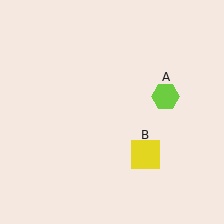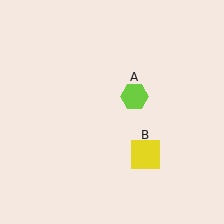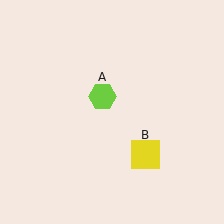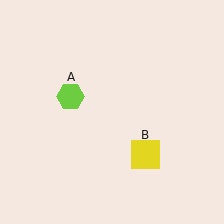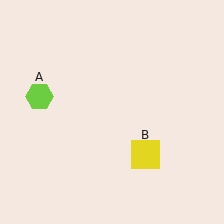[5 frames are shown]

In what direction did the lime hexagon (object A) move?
The lime hexagon (object A) moved left.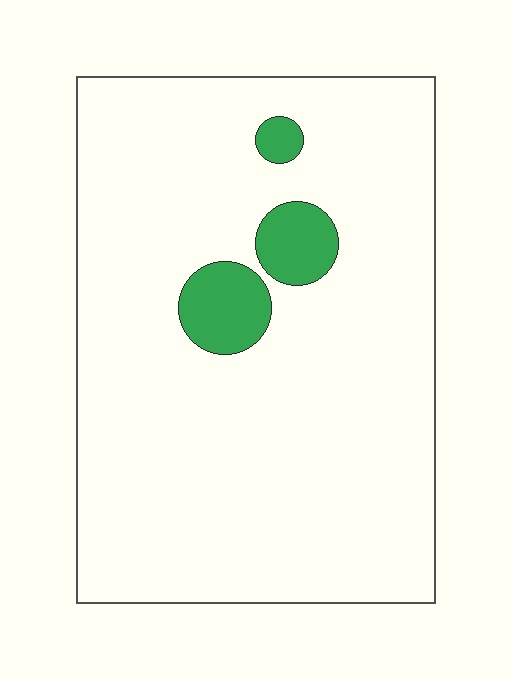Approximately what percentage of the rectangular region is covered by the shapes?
Approximately 10%.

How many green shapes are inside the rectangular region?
3.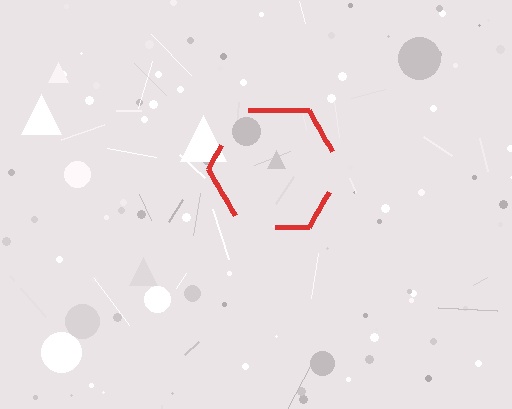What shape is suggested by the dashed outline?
The dashed outline suggests a hexagon.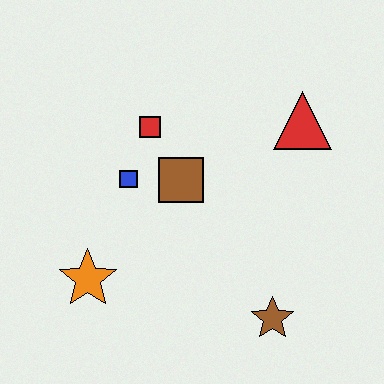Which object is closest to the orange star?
The blue square is closest to the orange star.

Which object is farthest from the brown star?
The red square is farthest from the brown star.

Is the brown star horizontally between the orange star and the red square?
No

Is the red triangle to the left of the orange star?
No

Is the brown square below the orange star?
No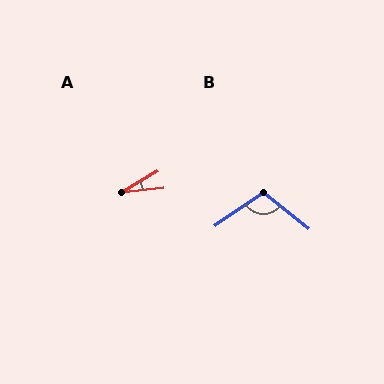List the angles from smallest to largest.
A (25°), B (107°).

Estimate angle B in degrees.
Approximately 107 degrees.